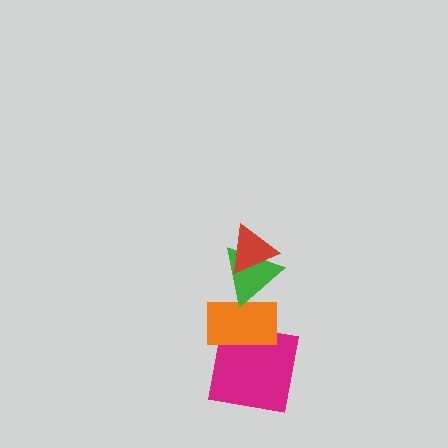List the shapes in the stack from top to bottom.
From top to bottom: the red triangle, the green triangle, the orange rectangle, the magenta square.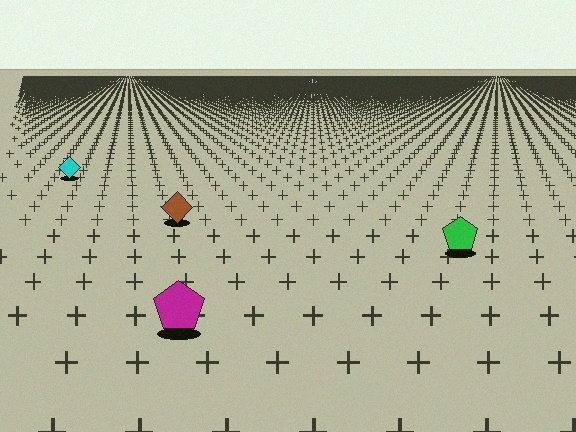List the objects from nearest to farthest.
From nearest to farthest: the magenta pentagon, the green pentagon, the brown diamond, the cyan diamond.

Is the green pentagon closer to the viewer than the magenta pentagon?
No. The magenta pentagon is closer — you can tell from the texture gradient: the ground texture is coarser near it.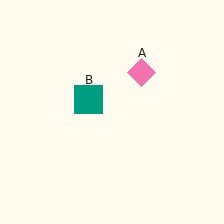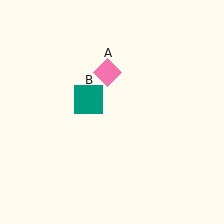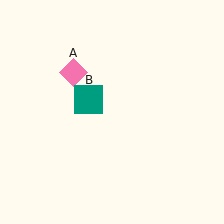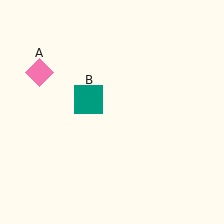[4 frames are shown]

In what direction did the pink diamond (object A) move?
The pink diamond (object A) moved left.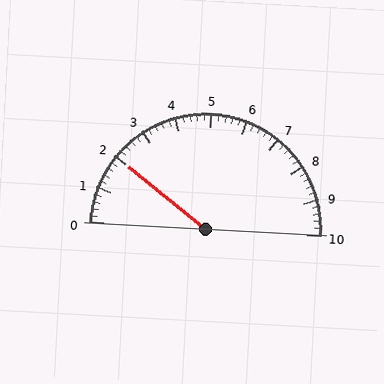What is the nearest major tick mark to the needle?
The nearest major tick mark is 2.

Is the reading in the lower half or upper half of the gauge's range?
The reading is in the lower half of the range (0 to 10).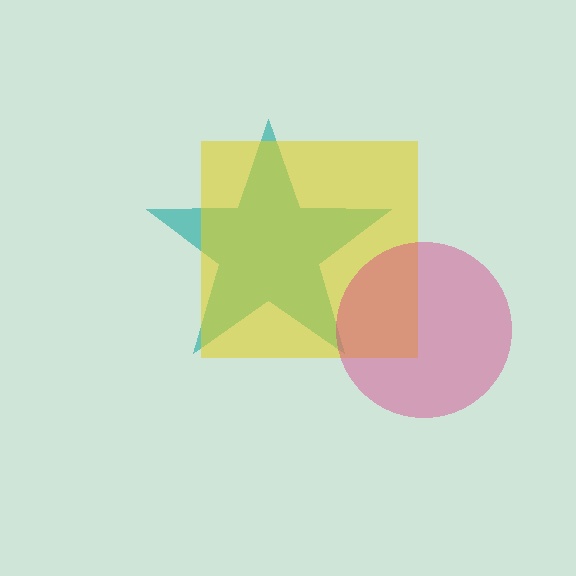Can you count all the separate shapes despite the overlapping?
Yes, there are 3 separate shapes.